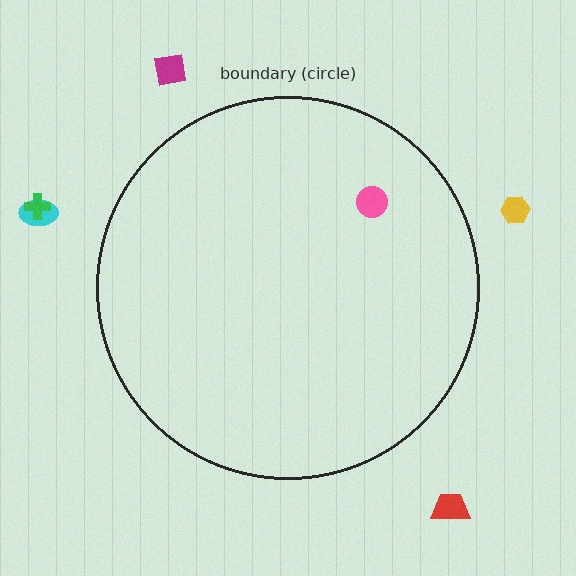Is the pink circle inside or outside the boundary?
Inside.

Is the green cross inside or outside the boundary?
Outside.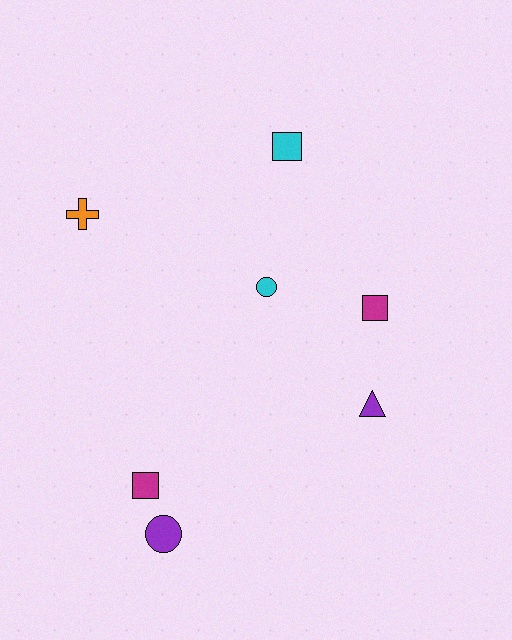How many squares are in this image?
There are 3 squares.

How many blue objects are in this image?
There are no blue objects.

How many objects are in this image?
There are 7 objects.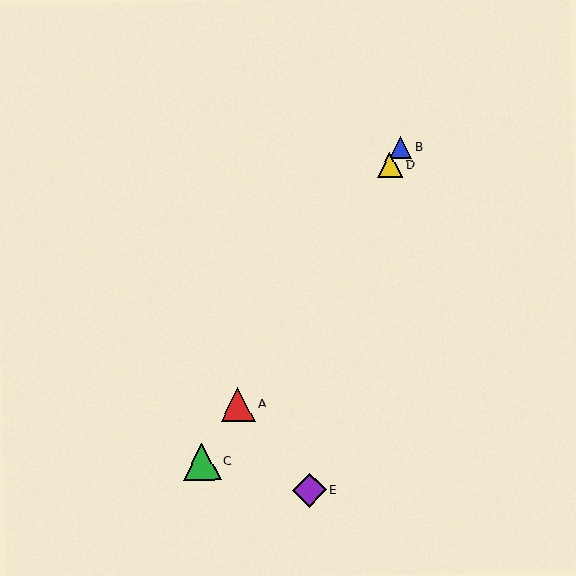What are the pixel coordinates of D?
Object D is at (390, 165).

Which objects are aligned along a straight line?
Objects A, B, C, D are aligned along a straight line.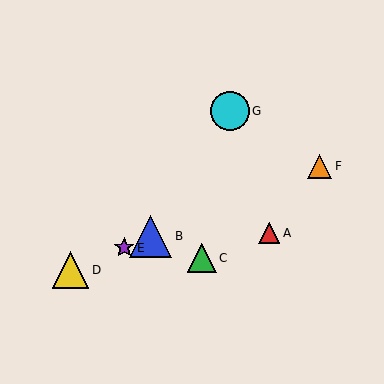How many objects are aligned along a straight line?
4 objects (B, D, E, F) are aligned along a straight line.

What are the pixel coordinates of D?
Object D is at (70, 270).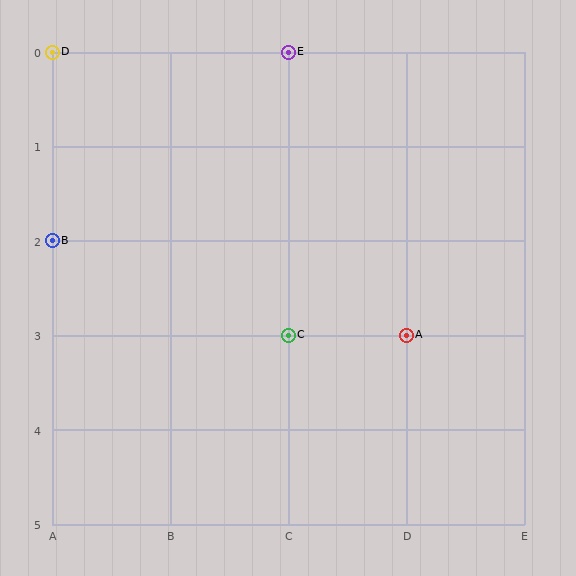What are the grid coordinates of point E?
Point E is at grid coordinates (C, 0).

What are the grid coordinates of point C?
Point C is at grid coordinates (C, 3).